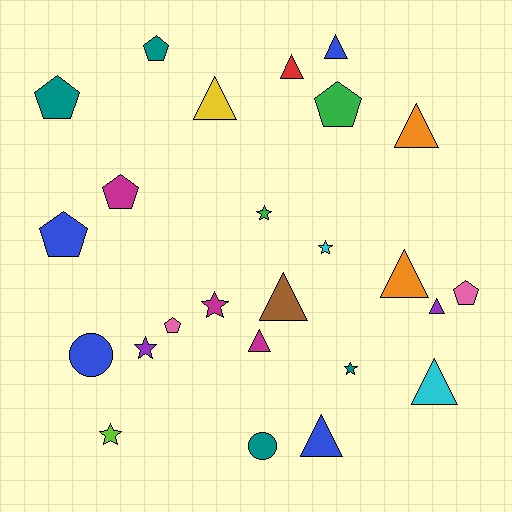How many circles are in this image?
There are 2 circles.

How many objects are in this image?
There are 25 objects.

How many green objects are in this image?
There are 2 green objects.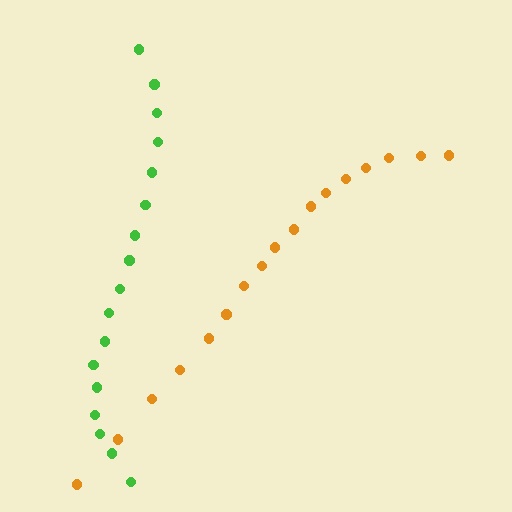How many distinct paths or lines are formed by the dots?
There are 2 distinct paths.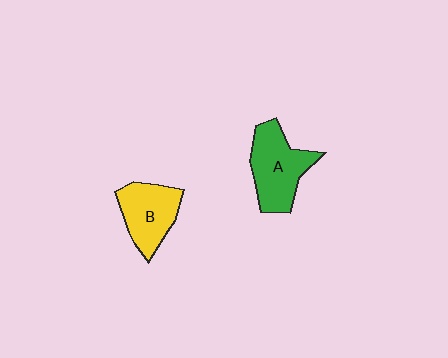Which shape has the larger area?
Shape A (green).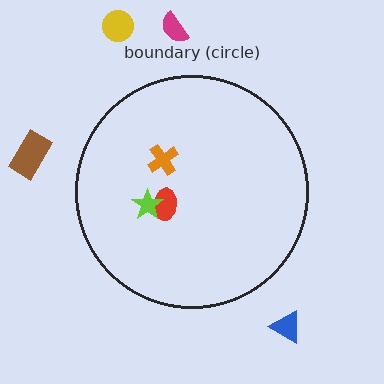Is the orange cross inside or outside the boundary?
Inside.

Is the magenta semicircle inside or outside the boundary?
Outside.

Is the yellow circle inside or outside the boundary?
Outside.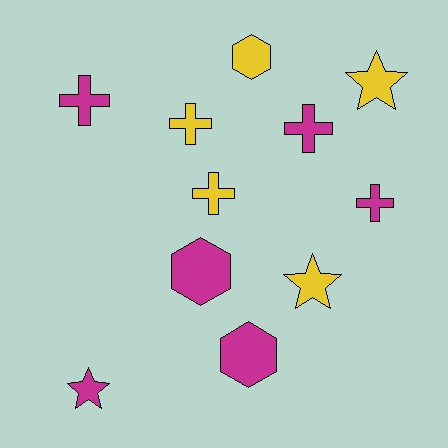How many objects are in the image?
There are 11 objects.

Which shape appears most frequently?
Cross, with 5 objects.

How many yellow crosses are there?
There are 2 yellow crosses.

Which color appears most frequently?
Magenta, with 6 objects.